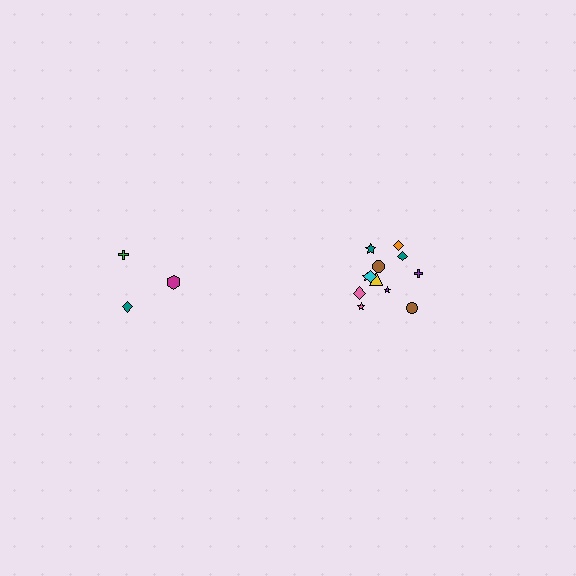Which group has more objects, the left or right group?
The right group.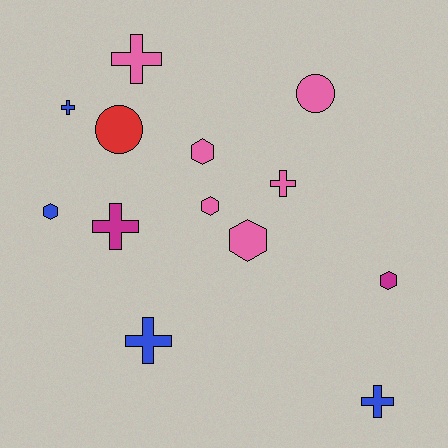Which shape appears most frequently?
Cross, with 6 objects.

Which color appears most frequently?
Pink, with 6 objects.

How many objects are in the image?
There are 13 objects.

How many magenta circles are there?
There are no magenta circles.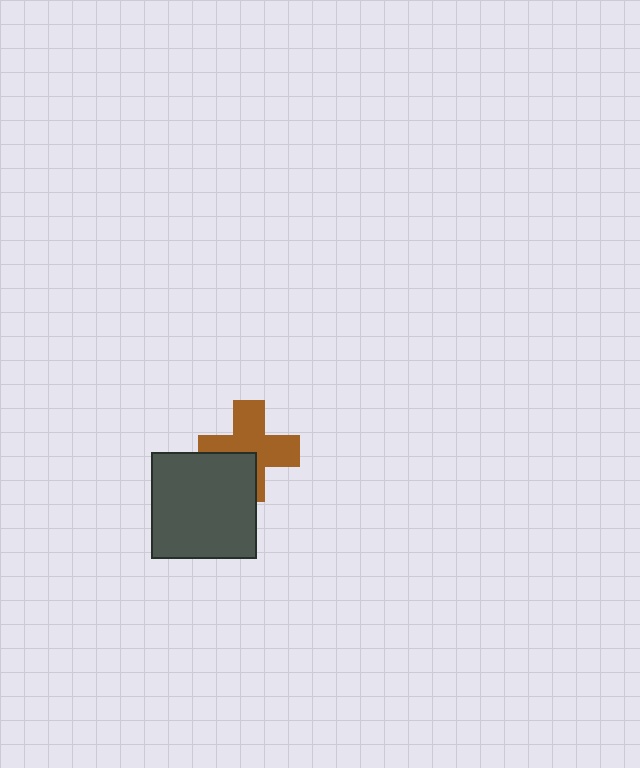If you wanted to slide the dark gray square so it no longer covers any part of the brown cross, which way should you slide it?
Slide it toward the lower-left — that is the most direct way to separate the two shapes.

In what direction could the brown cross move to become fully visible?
The brown cross could move toward the upper-right. That would shift it out from behind the dark gray square entirely.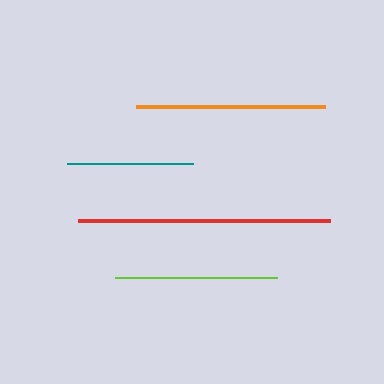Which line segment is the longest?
The red line is the longest at approximately 252 pixels.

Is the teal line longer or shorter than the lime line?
The lime line is longer than the teal line.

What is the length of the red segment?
The red segment is approximately 252 pixels long.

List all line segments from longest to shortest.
From longest to shortest: red, orange, lime, teal.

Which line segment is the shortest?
The teal line is the shortest at approximately 126 pixels.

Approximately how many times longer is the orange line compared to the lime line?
The orange line is approximately 1.2 times the length of the lime line.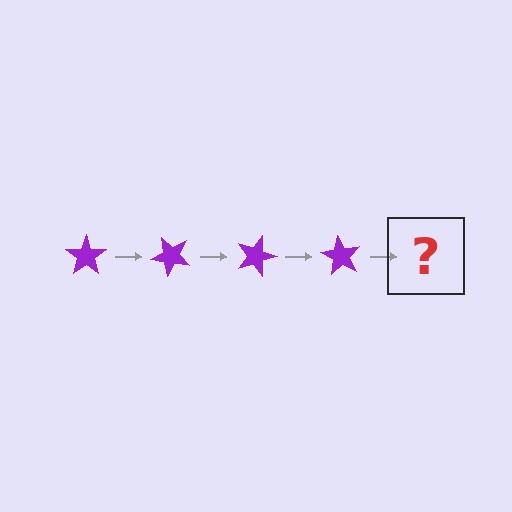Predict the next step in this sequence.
The next step is a purple star rotated 180 degrees.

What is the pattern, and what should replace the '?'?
The pattern is that the star rotates 45 degrees each step. The '?' should be a purple star rotated 180 degrees.